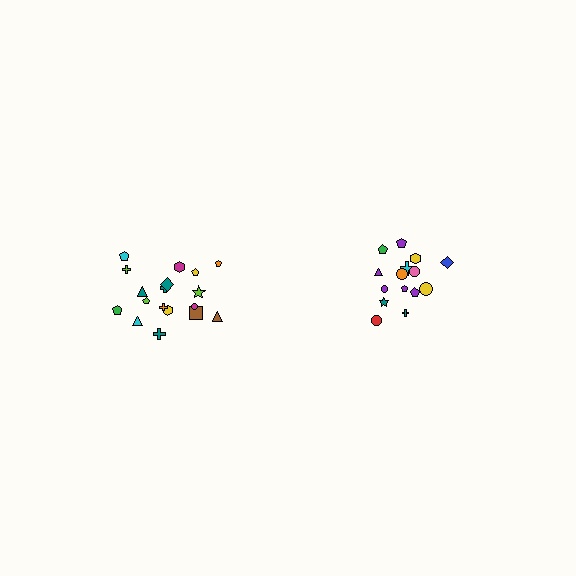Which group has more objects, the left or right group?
The left group.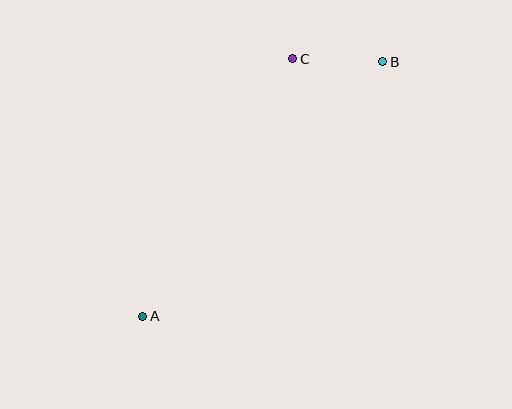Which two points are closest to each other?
Points B and C are closest to each other.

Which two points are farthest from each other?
Points A and B are farthest from each other.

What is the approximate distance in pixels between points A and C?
The distance between A and C is approximately 298 pixels.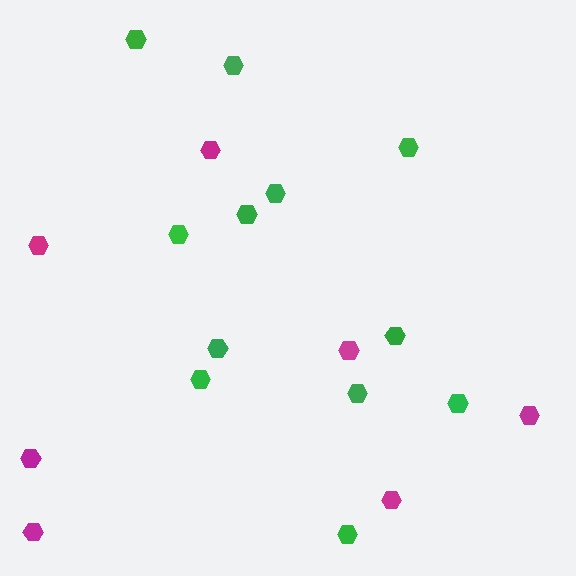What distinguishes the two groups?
There are 2 groups: one group of green hexagons (12) and one group of magenta hexagons (7).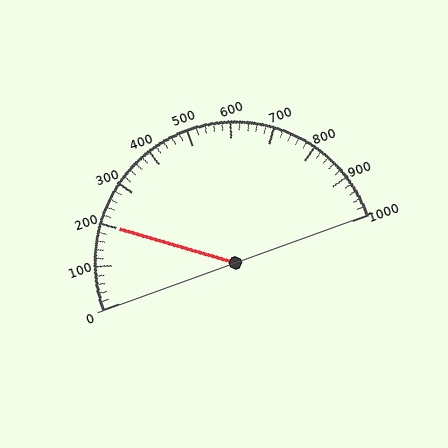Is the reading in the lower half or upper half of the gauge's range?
The reading is in the lower half of the range (0 to 1000).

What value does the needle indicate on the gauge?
The needle indicates approximately 200.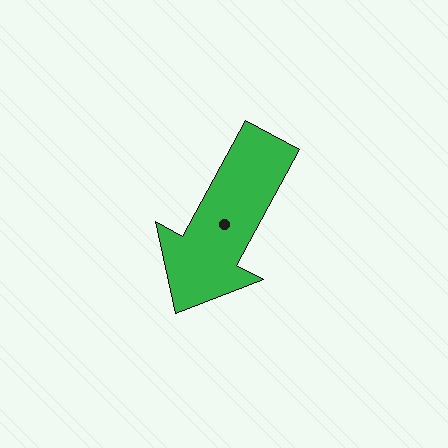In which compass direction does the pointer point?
Southwest.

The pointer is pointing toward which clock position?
Roughly 7 o'clock.